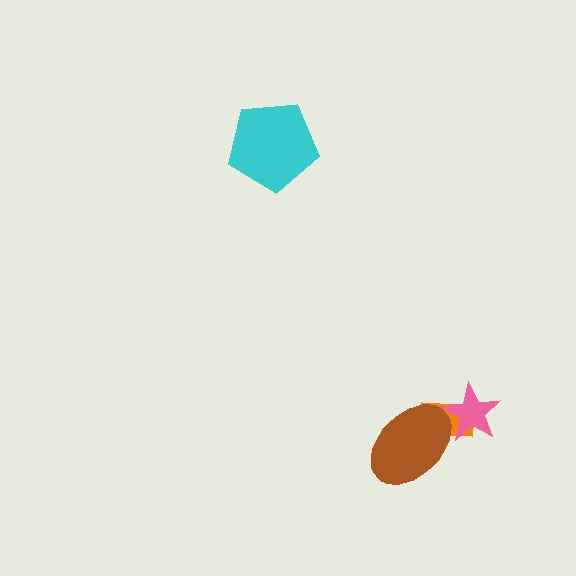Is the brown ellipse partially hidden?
No, no other shape covers it.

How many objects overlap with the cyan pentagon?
0 objects overlap with the cyan pentagon.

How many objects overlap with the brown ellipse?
2 objects overlap with the brown ellipse.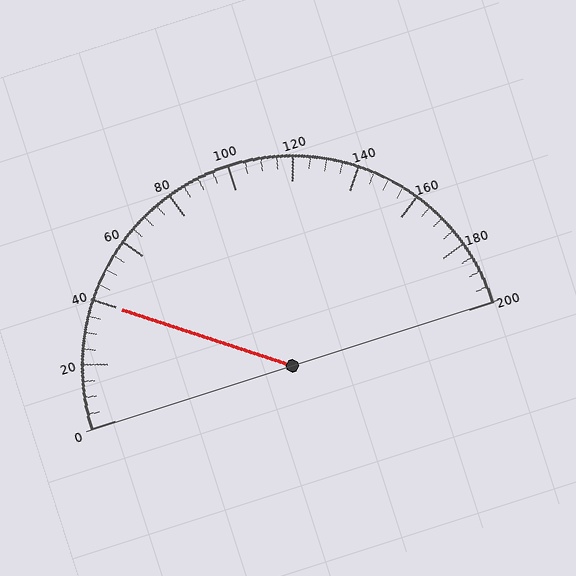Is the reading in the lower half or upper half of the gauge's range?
The reading is in the lower half of the range (0 to 200).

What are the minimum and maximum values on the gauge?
The gauge ranges from 0 to 200.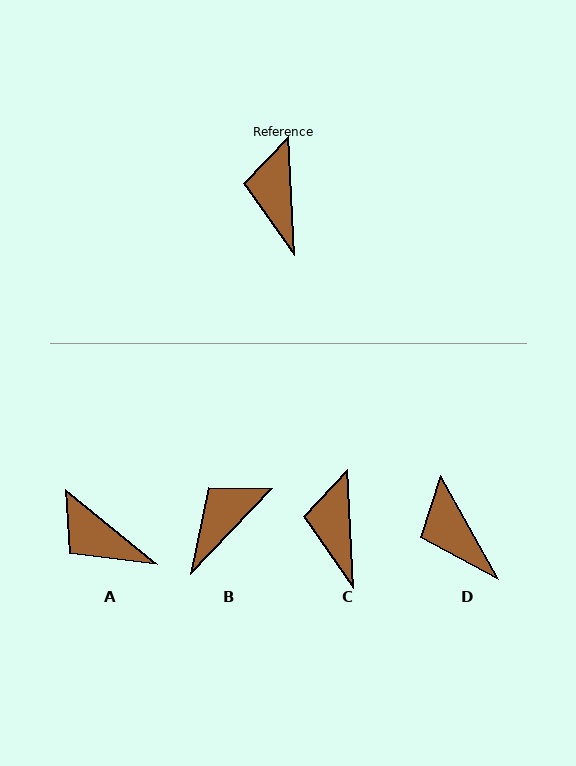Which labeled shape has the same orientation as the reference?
C.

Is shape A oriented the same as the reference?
No, it is off by about 48 degrees.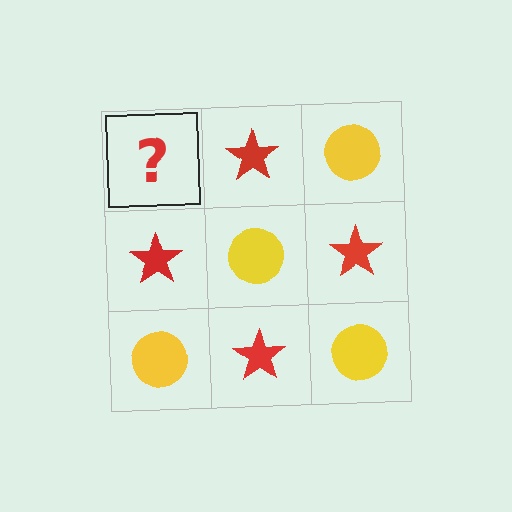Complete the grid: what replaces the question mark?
The question mark should be replaced with a yellow circle.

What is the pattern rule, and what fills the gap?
The rule is that it alternates yellow circle and red star in a checkerboard pattern. The gap should be filled with a yellow circle.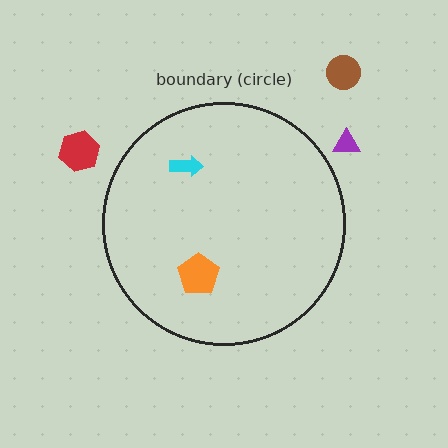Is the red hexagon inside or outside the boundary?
Outside.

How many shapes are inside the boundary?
2 inside, 3 outside.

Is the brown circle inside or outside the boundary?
Outside.